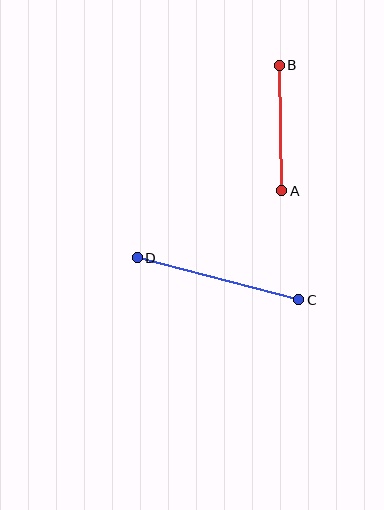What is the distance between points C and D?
The distance is approximately 167 pixels.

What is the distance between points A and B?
The distance is approximately 125 pixels.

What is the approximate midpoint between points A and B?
The midpoint is at approximately (281, 128) pixels.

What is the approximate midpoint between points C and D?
The midpoint is at approximately (218, 279) pixels.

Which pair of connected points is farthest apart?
Points C and D are farthest apart.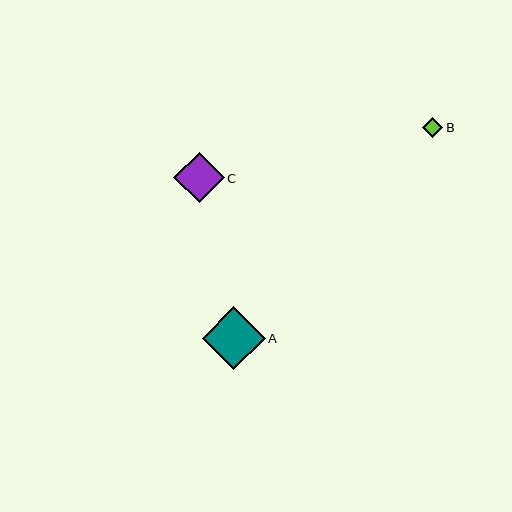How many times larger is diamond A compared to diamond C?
Diamond A is approximately 1.3 times the size of diamond C.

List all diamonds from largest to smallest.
From largest to smallest: A, C, B.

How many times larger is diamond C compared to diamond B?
Diamond C is approximately 2.5 times the size of diamond B.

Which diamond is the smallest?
Diamond B is the smallest with a size of approximately 20 pixels.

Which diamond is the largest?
Diamond A is the largest with a size of approximately 63 pixels.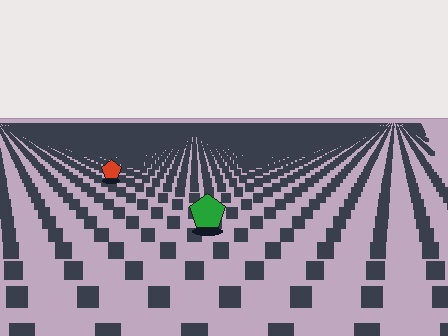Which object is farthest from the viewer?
The red pentagon is farthest from the viewer. It appears smaller and the ground texture around it is denser.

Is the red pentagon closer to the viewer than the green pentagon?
No. The green pentagon is closer — you can tell from the texture gradient: the ground texture is coarser near it.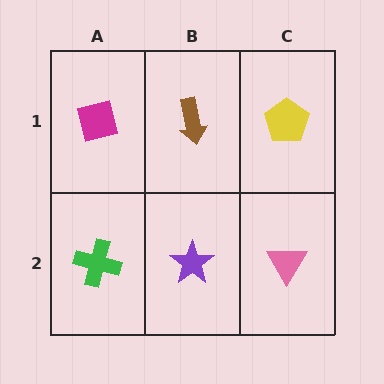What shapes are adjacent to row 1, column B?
A purple star (row 2, column B), a magenta square (row 1, column A), a yellow pentagon (row 1, column C).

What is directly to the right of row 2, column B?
A pink triangle.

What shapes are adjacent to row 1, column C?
A pink triangle (row 2, column C), a brown arrow (row 1, column B).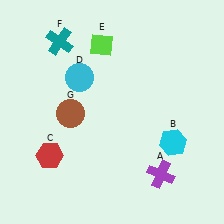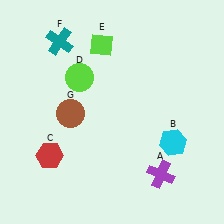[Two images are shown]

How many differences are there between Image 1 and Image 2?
There is 1 difference between the two images.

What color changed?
The circle (D) changed from cyan in Image 1 to lime in Image 2.